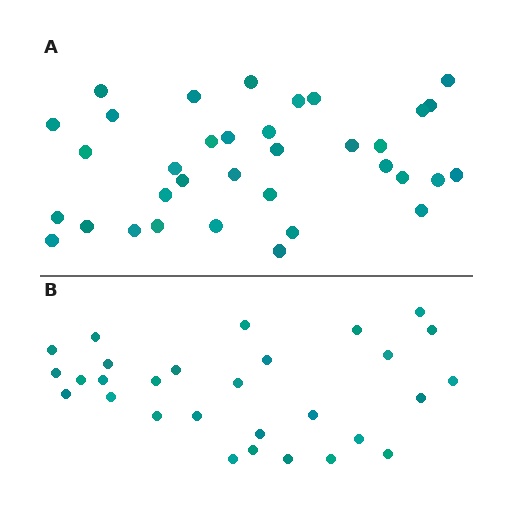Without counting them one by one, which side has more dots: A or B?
Region A (the top region) has more dots.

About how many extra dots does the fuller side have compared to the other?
Region A has about 6 more dots than region B.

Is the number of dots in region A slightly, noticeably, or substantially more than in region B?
Region A has only slightly more — the two regions are fairly close. The ratio is roughly 1.2 to 1.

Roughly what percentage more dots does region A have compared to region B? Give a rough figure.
About 20% more.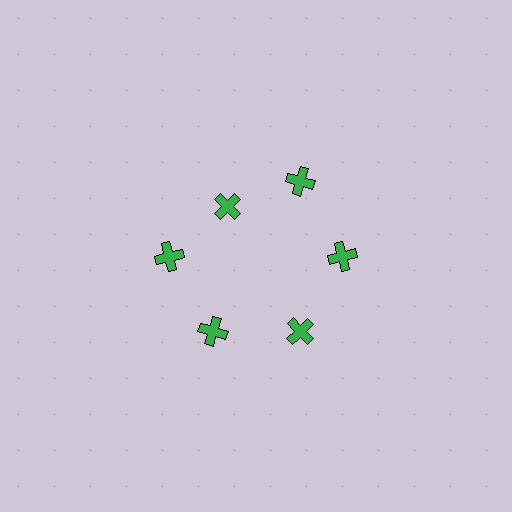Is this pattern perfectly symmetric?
No. The 6 green crosses are arranged in a ring, but one element near the 11 o'clock position is pulled inward toward the center, breaking the 6-fold rotational symmetry.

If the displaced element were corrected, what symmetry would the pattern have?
It would have 6-fold rotational symmetry — the pattern would map onto itself every 60 degrees.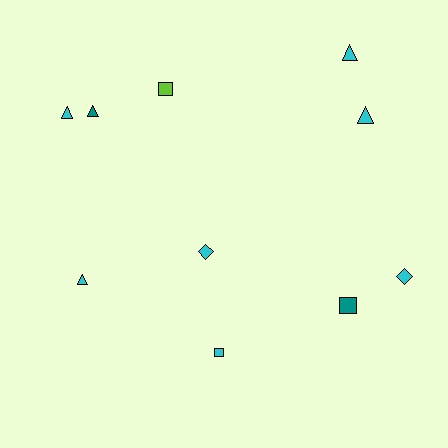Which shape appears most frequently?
Triangle, with 5 objects.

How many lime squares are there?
There is 1 lime square.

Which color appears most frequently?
Cyan, with 7 objects.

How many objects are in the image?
There are 10 objects.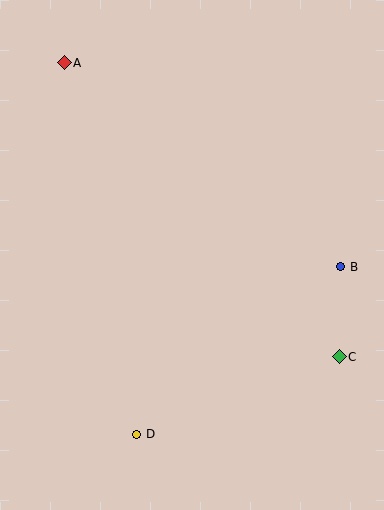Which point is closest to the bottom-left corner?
Point D is closest to the bottom-left corner.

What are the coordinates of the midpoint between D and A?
The midpoint between D and A is at (101, 249).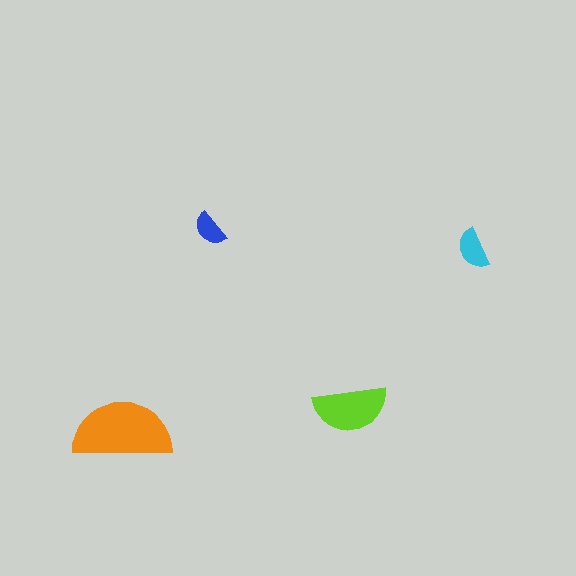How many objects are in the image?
There are 4 objects in the image.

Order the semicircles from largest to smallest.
the orange one, the lime one, the cyan one, the blue one.